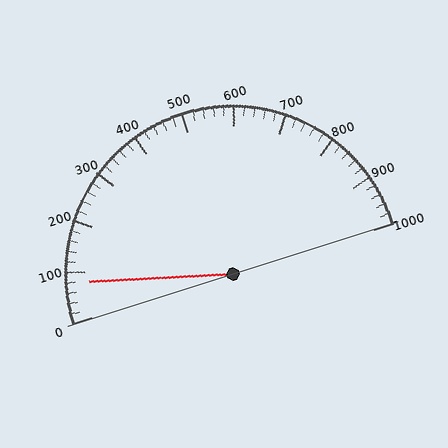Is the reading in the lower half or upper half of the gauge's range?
The reading is in the lower half of the range (0 to 1000).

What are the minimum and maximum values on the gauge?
The gauge ranges from 0 to 1000.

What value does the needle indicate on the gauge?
The needle indicates approximately 80.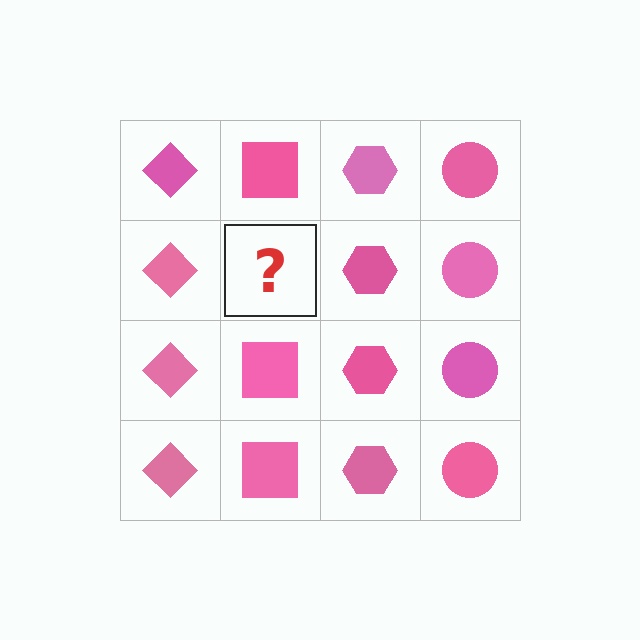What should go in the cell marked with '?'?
The missing cell should contain a pink square.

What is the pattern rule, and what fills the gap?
The rule is that each column has a consistent shape. The gap should be filled with a pink square.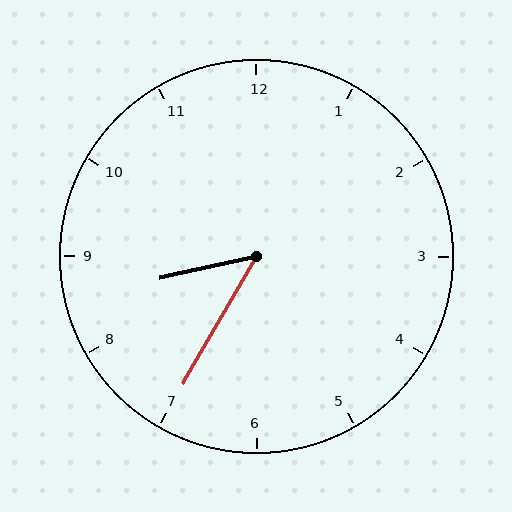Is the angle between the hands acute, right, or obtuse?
It is acute.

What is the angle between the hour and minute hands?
Approximately 48 degrees.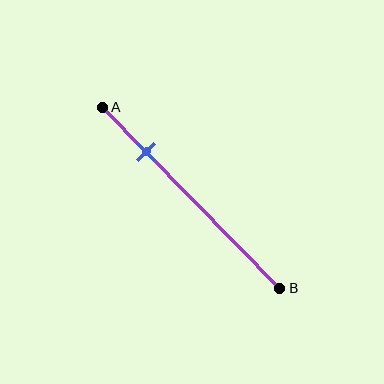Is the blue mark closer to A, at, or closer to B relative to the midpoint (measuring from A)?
The blue mark is closer to point A than the midpoint of segment AB.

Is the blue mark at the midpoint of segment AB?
No, the mark is at about 25% from A, not at the 50% midpoint.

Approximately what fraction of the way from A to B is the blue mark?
The blue mark is approximately 25% of the way from A to B.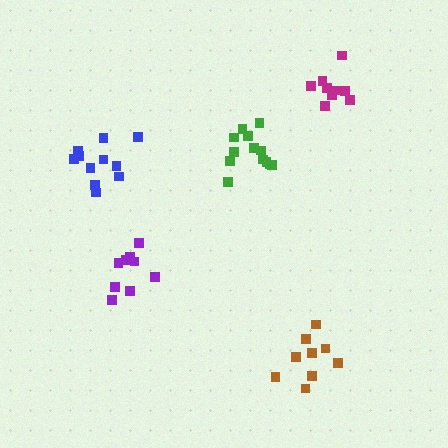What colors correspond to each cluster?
The clusters are colored: brown, magenta, blue, purple, green.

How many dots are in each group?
Group 1: 9 dots, Group 2: 9 dots, Group 3: 11 dots, Group 4: 9 dots, Group 5: 13 dots (51 total).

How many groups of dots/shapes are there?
There are 5 groups.